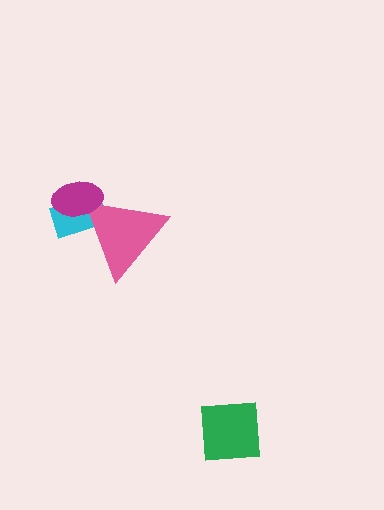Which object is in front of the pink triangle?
The magenta ellipse is in front of the pink triangle.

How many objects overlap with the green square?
0 objects overlap with the green square.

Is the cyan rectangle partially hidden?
Yes, it is partially covered by another shape.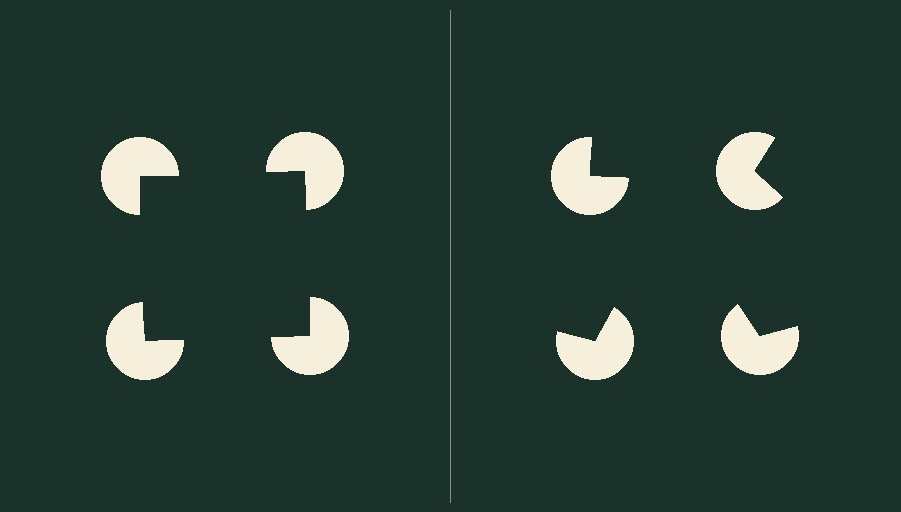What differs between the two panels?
The pac-man discs are positioned identically on both sides; only the wedge orientations differ. On the left they align to a square; on the right they are misaligned.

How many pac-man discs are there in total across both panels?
8 — 4 on each side.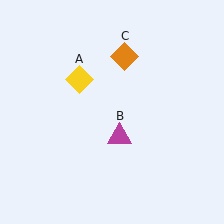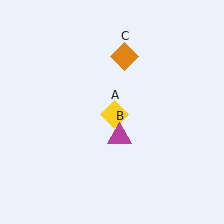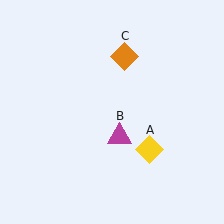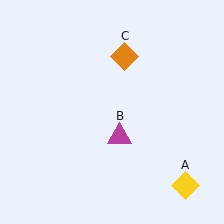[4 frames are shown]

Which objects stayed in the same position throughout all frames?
Magenta triangle (object B) and orange diamond (object C) remained stationary.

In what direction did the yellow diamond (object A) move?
The yellow diamond (object A) moved down and to the right.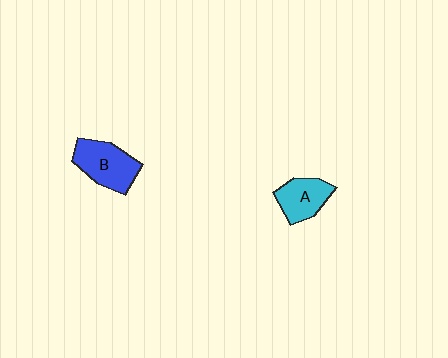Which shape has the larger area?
Shape B (blue).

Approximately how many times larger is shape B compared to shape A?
Approximately 1.3 times.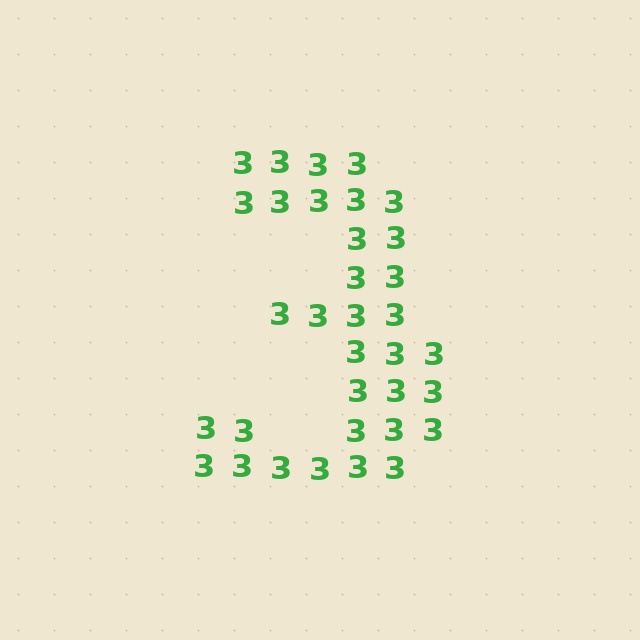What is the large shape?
The large shape is the digit 3.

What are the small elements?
The small elements are digit 3's.